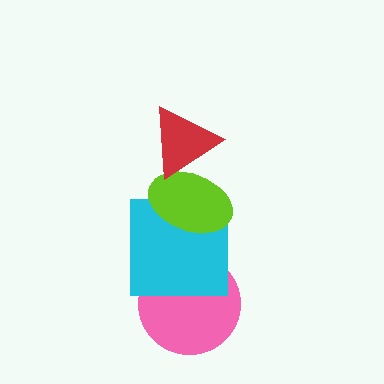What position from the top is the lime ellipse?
The lime ellipse is 2nd from the top.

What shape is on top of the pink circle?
The cyan square is on top of the pink circle.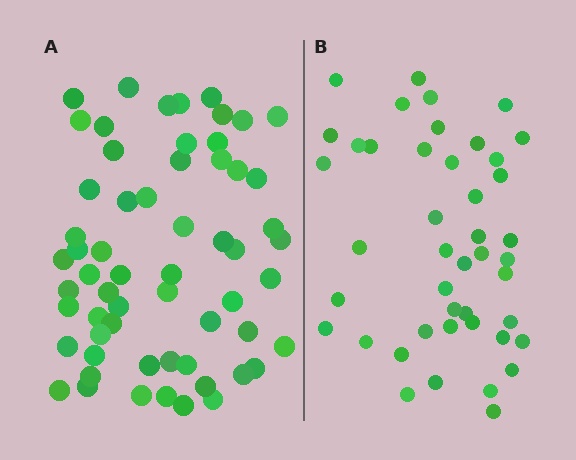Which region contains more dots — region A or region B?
Region A (the left region) has more dots.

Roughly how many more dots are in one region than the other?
Region A has approximately 15 more dots than region B.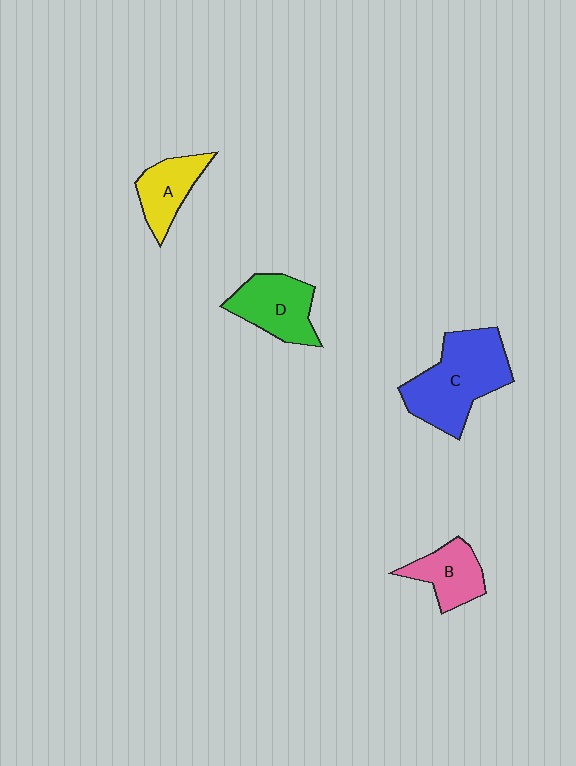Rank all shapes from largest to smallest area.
From largest to smallest: C (blue), D (green), B (pink), A (yellow).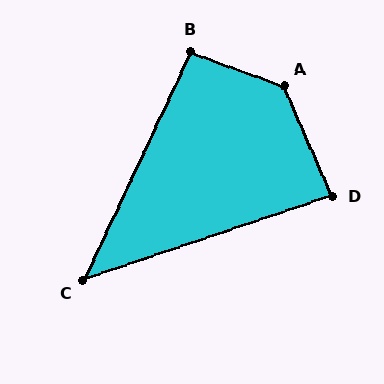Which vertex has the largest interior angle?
A, at approximately 134 degrees.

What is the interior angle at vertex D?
Approximately 85 degrees (approximately right).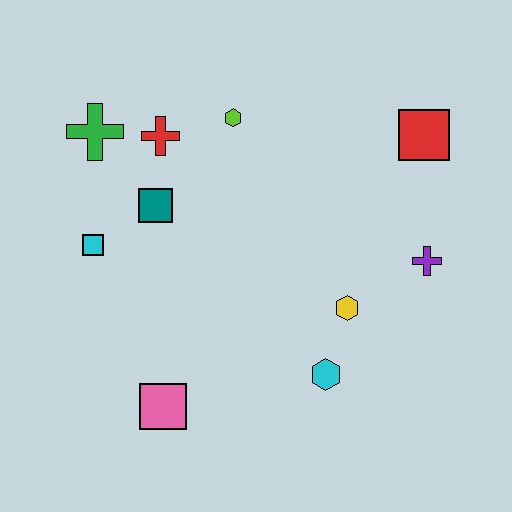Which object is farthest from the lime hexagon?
The pink square is farthest from the lime hexagon.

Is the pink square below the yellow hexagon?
Yes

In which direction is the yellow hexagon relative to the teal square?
The yellow hexagon is to the right of the teal square.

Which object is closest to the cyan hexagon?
The yellow hexagon is closest to the cyan hexagon.